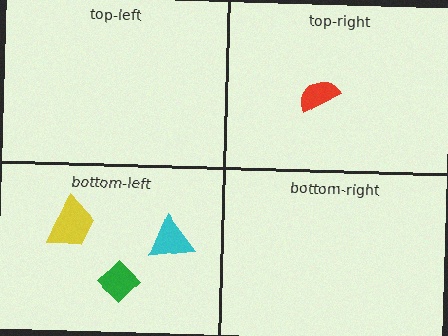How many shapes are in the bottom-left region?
3.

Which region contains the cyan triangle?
The bottom-left region.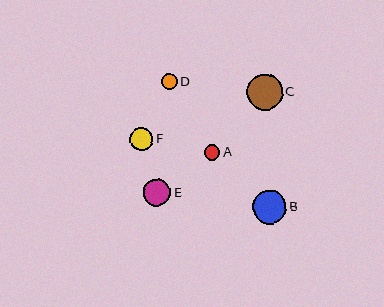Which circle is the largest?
Circle C is the largest with a size of approximately 36 pixels.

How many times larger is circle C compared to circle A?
Circle C is approximately 2.3 times the size of circle A.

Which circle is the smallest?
Circle D is the smallest with a size of approximately 16 pixels.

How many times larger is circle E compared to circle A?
Circle E is approximately 1.7 times the size of circle A.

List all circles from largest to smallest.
From largest to smallest: C, B, E, F, A, D.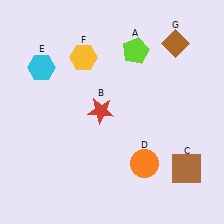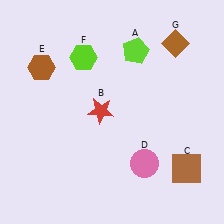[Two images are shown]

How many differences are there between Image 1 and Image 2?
There are 3 differences between the two images.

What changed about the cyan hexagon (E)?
In Image 1, E is cyan. In Image 2, it changed to brown.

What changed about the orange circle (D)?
In Image 1, D is orange. In Image 2, it changed to pink.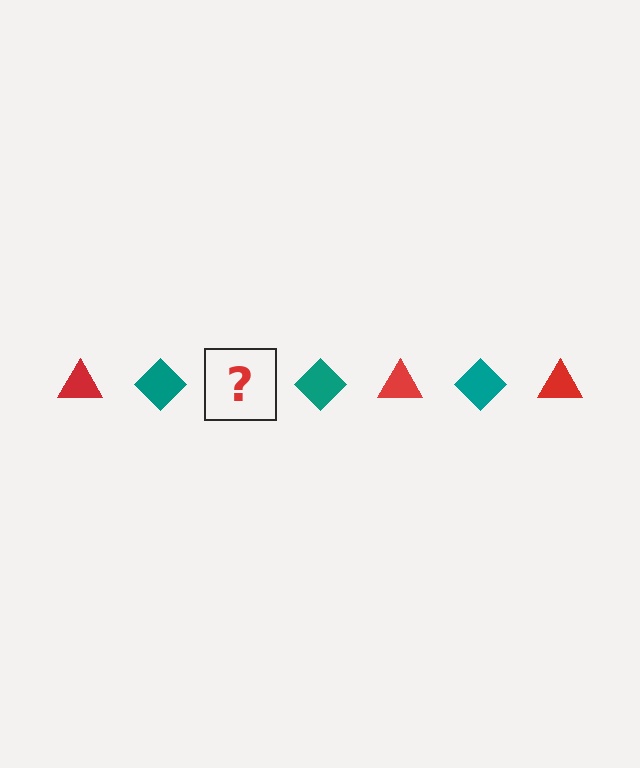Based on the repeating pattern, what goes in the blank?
The blank should be a red triangle.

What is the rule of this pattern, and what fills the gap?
The rule is that the pattern alternates between red triangle and teal diamond. The gap should be filled with a red triangle.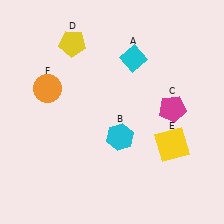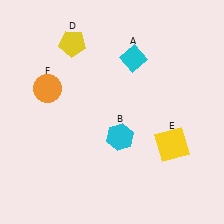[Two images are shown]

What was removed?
The magenta pentagon (C) was removed in Image 2.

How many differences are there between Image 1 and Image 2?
There is 1 difference between the two images.